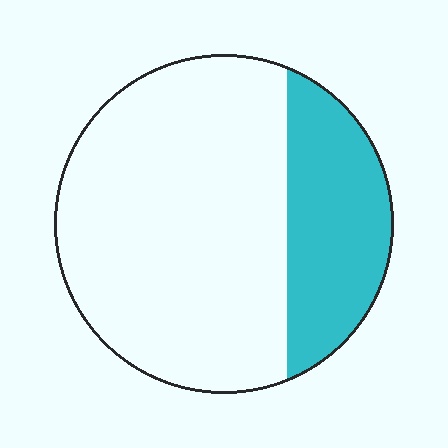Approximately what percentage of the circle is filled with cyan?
Approximately 25%.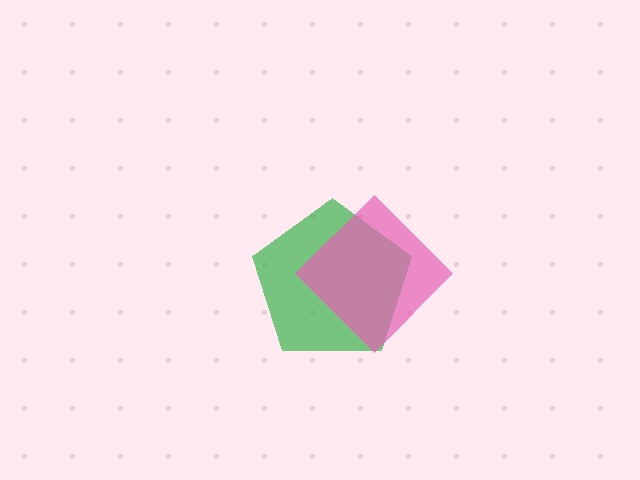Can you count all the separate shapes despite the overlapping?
Yes, there are 2 separate shapes.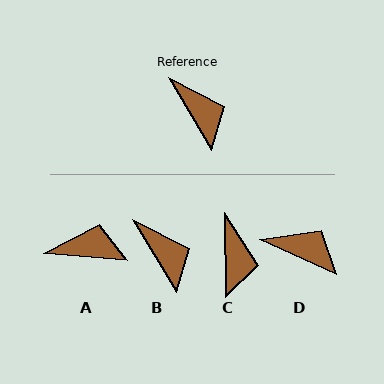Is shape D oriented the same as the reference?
No, it is off by about 35 degrees.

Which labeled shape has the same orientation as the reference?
B.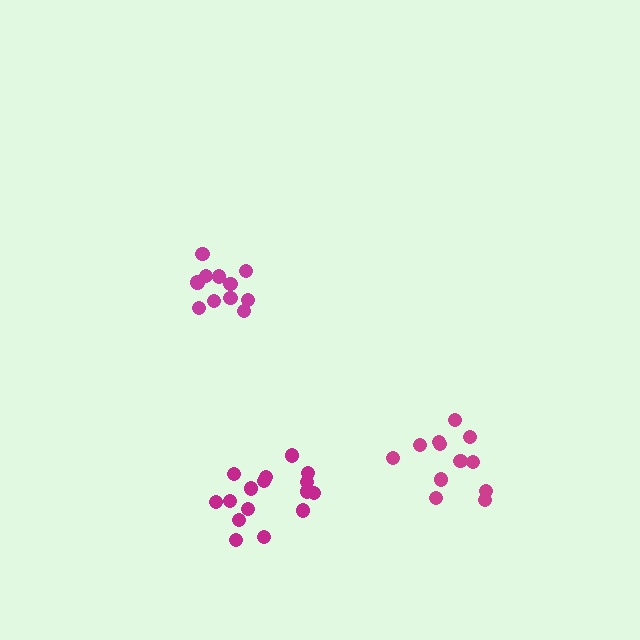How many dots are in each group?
Group 1: 11 dots, Group 2: 12 dots, Group 3: 16 dots (39 total).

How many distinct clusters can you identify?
There are 3 distinct clusters.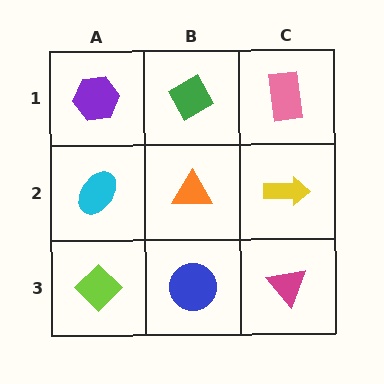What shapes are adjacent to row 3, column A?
A cyan ellipse (row 2, column A), a blue circle (row 3, column B).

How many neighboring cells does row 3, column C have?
2.